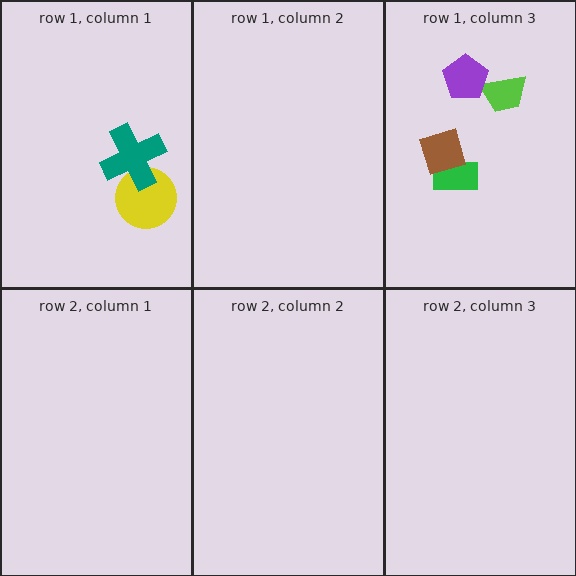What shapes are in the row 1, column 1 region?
The yellow circle, the teal cross.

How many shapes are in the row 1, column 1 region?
2.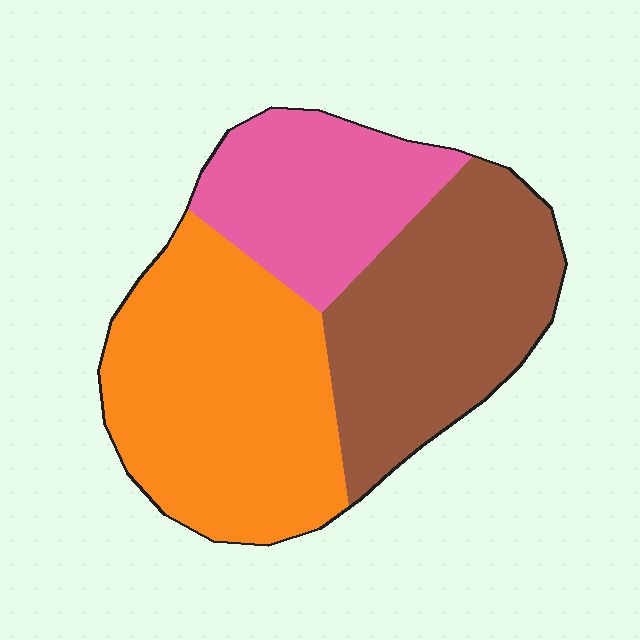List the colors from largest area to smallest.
From largest to smallest: orange, brown, pink.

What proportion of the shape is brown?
Brown covers roughly 35% of the shape.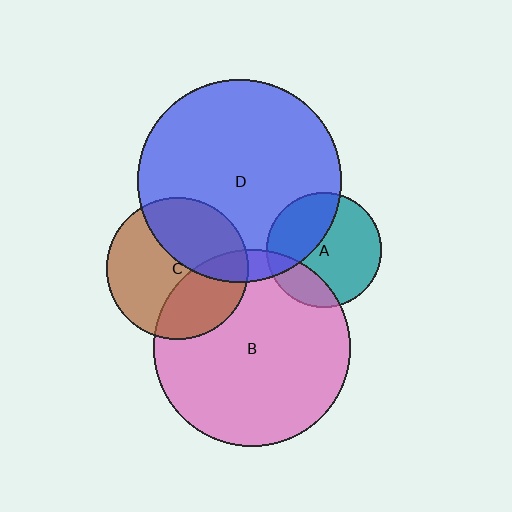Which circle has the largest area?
Circle D (blue).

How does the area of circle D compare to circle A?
Approximately 3.1 times.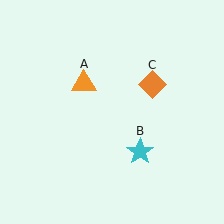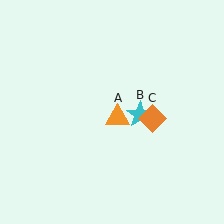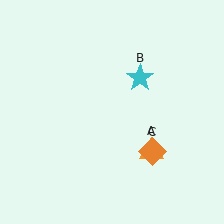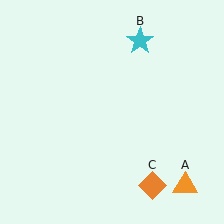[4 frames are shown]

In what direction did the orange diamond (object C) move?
The orange diamond (object C) moved down.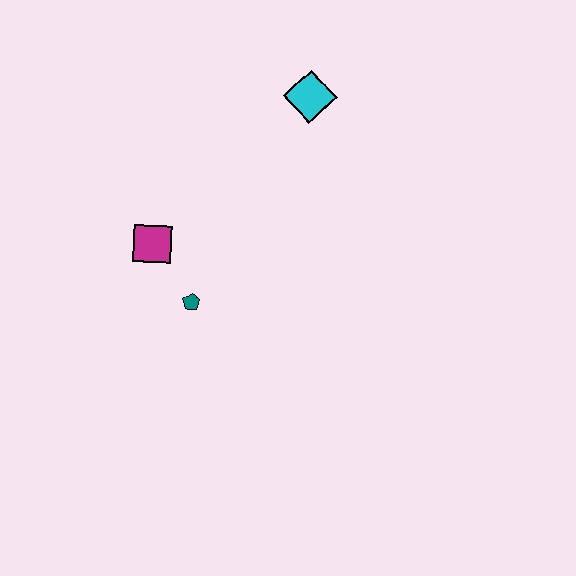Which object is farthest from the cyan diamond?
The teal pentagon is farthest from the cyan diamond.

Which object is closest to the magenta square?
The teal pentagon is closest to the magenta square.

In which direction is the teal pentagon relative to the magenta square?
The teal pentagon is below the magenta square.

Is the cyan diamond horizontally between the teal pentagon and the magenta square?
No